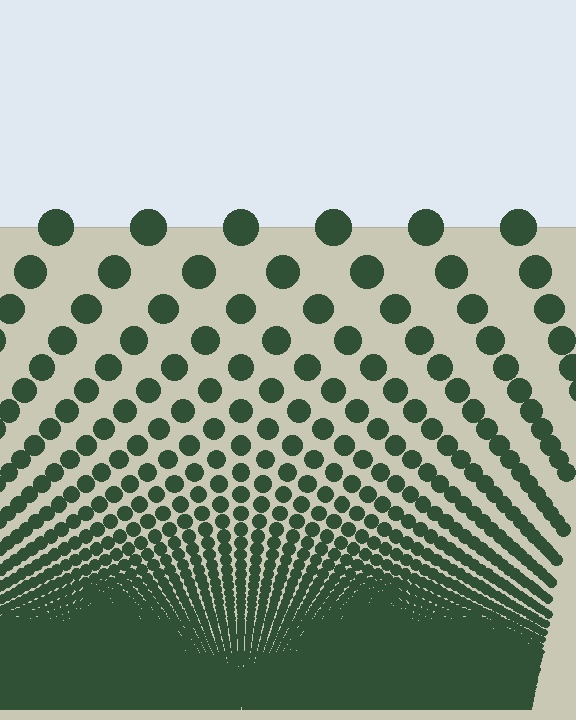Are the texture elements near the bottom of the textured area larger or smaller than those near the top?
Smaller. The gradient is inverted — elements near the bottom are smaller and denser.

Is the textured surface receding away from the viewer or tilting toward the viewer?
The surface appears to tilt toward the viewer. Texture elements get larger and sparser toward the top.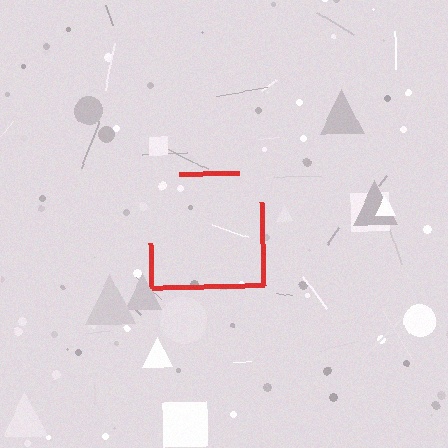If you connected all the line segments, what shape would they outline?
They would outline a square.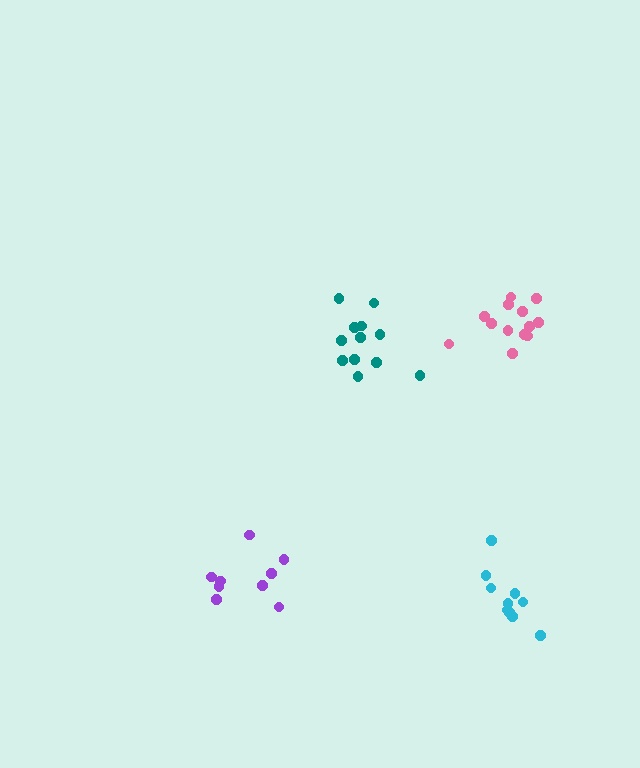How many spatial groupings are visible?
There are 4 spatial groupings.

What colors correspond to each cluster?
The clusters are colored: cyan, purple, pink, teal.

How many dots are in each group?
Group 1: 10 dots, Group 2: 9 dots, Group 3: 13 dots, Group 4: 12 dots (44 total).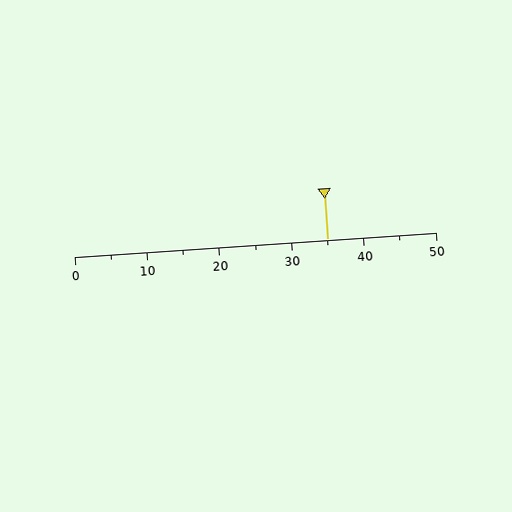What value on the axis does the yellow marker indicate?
The marker indicates approximately 35.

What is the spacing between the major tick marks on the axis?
The major ticks are spaced 10 apart.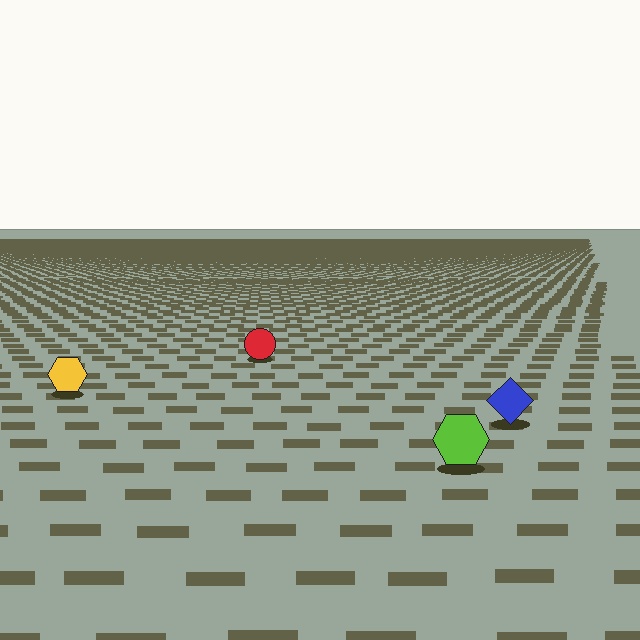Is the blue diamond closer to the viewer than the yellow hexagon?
Yes. The blue diamond is closer — you can tell from the texture gradient: the ground texture is coarser near it.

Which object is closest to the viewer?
The lime hexagon is closest. The texture marks near it are larger and more spread out.